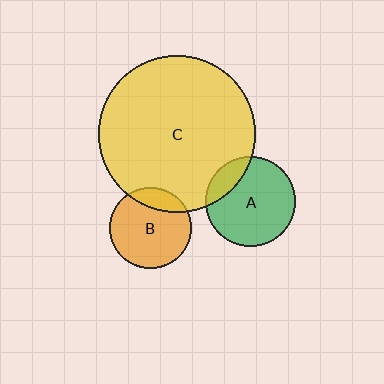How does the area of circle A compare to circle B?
Approximately 1.2 times.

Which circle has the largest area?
Circle C (yellow).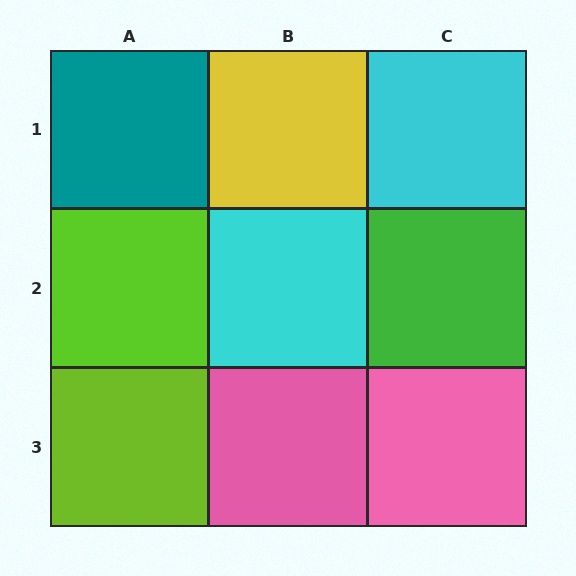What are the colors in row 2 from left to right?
Lime, cyan, green.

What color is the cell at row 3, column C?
Pink.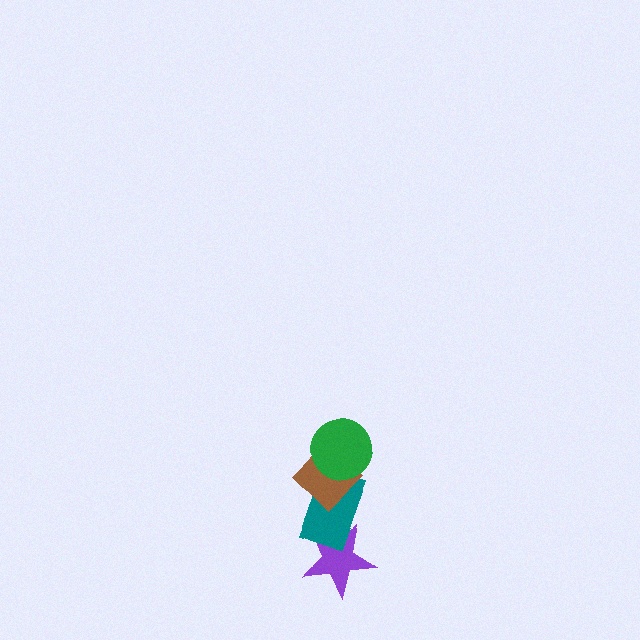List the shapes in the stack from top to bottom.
From top to bottom: the green circle, the brown diamond, the teal rectangle, the purple star.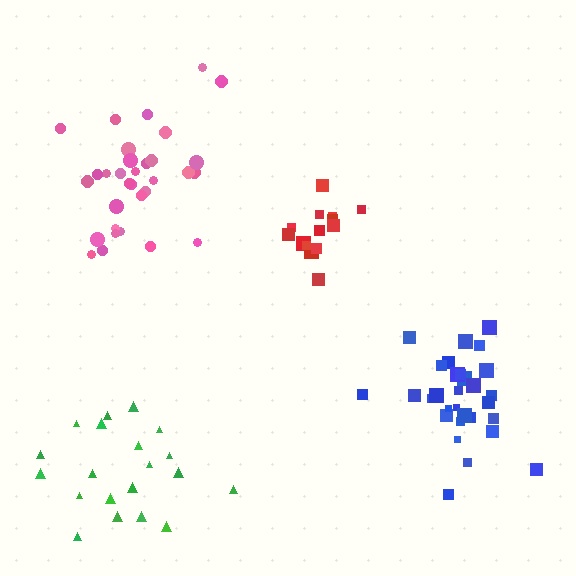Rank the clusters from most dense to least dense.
red, blue, pink, green.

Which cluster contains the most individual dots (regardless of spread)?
Pink (32).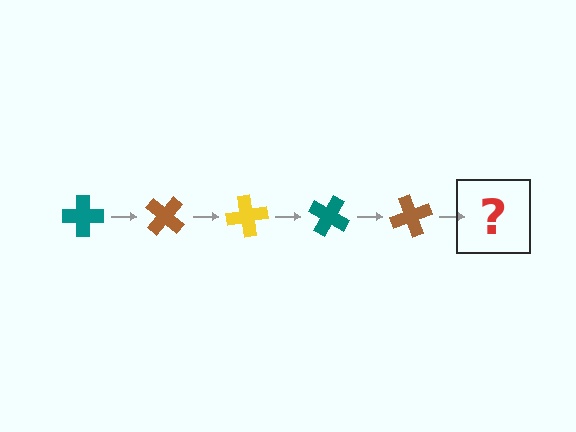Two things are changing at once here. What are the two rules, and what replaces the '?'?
The two rules are that it rotates 40 degrees each step and the color cycles through teal, brown, and yellow. The '?' should be a yellow cross, rotated 200 degrees from the start.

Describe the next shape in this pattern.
It should be a yellow cross, rotated 200 degrees from the start.